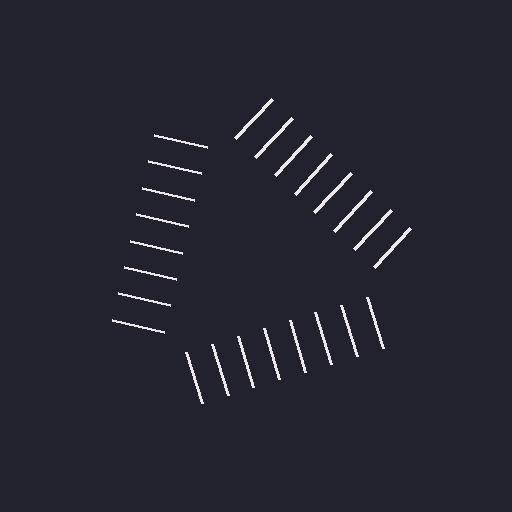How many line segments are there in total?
24 — 8 along each of the 3 edges.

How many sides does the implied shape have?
3 sides — the line-ends trace a triangle.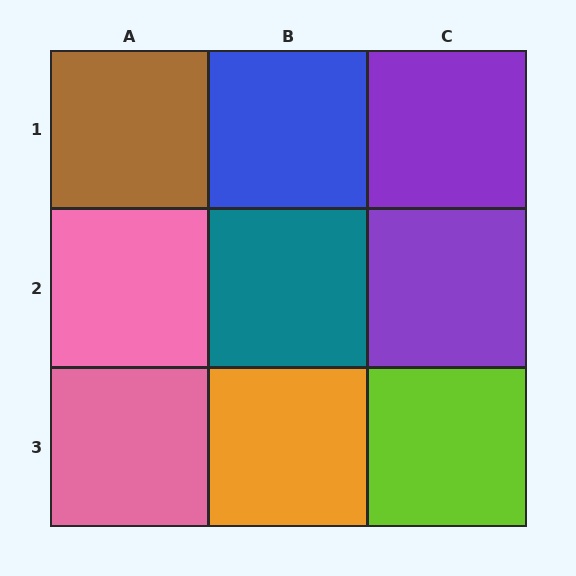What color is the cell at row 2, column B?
Teal.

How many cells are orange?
1 cell is orange.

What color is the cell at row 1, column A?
Brown.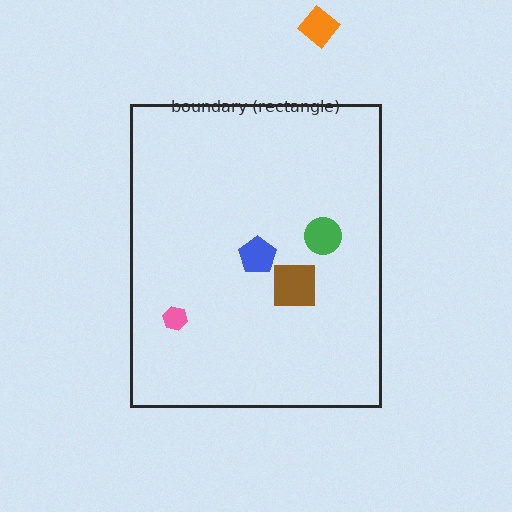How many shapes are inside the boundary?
4 inside, 1 outside.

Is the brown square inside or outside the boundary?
Inside.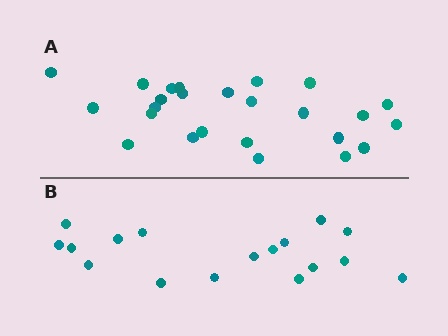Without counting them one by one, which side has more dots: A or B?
Region A (the top region) has more dots.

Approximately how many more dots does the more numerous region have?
Region A has roughly 8 or so more dots than region B.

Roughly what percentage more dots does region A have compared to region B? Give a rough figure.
About 45% more.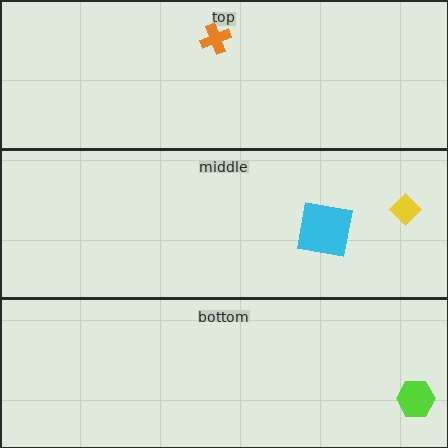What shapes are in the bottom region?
The lime hexagon.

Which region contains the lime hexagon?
The bottom region.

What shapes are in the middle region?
The yellow diamond, the cyan square.